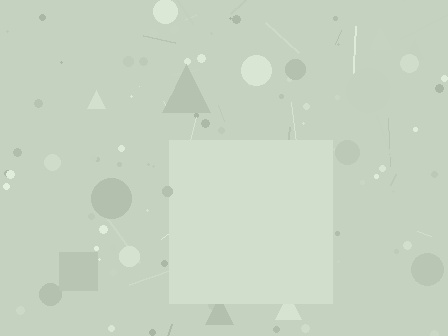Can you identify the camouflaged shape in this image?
The camouflaged shape is a square.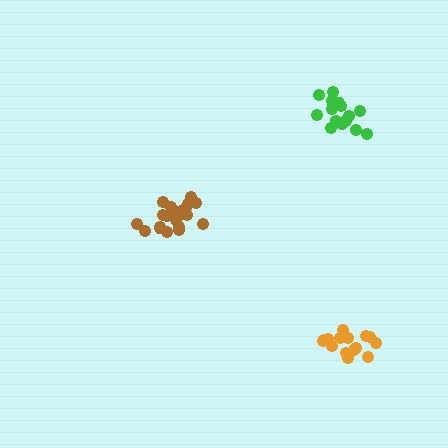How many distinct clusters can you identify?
There are 3 distinct clusters.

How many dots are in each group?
Group 1: 21 dots, Group 2: 15 dots, Group 3: 15 dots (51 total).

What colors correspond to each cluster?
The clusters are colored: brown, green, orange.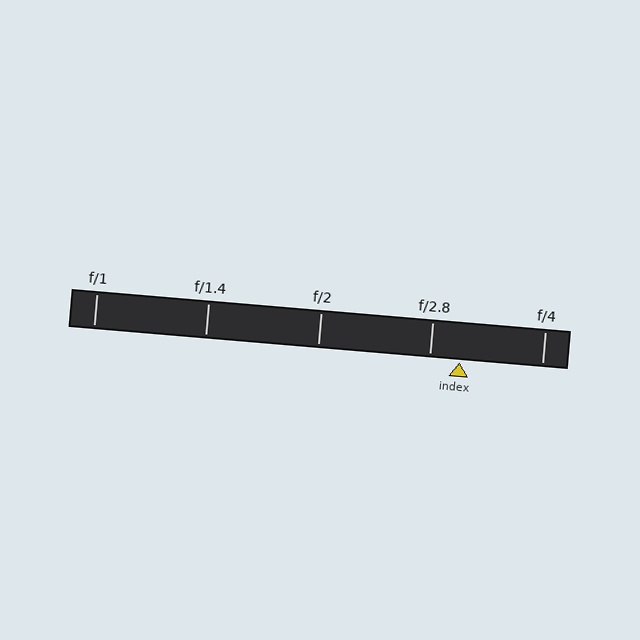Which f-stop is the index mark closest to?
The index mark is closest to f/2.8.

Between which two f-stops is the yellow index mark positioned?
The index mark is between f/2.8 and f/4.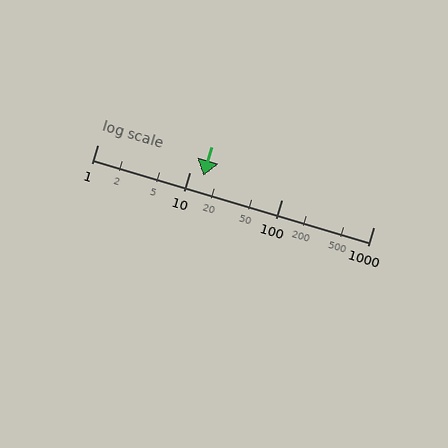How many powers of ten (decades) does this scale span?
The scale spans 3 decades, from 1 to 1000.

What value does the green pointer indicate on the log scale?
The pointer indicates approximately 14.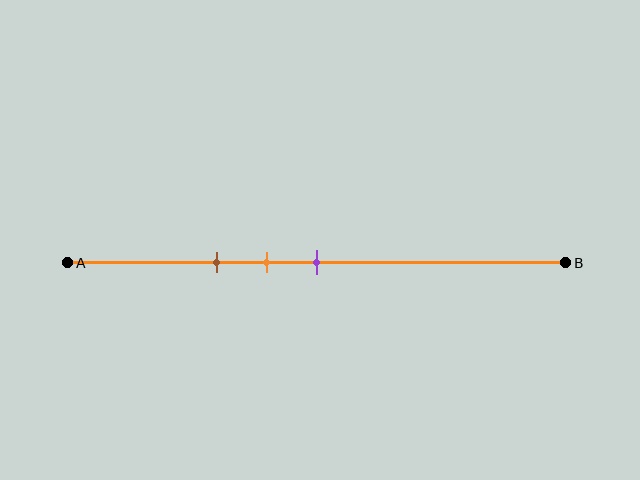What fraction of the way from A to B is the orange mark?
The orange mark is approximately 40% (0.4) of the way from A to B.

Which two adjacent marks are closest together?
The orange and purple marks are the closest adjacent pair.